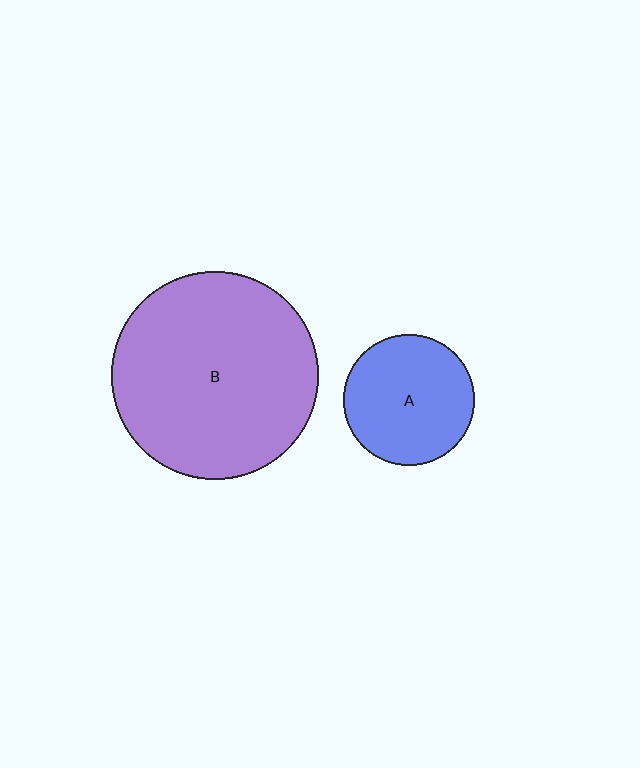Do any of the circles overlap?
No, none of the circles overlap.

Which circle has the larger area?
Circle B (purple).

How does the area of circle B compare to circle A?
Approximately 2.5 times.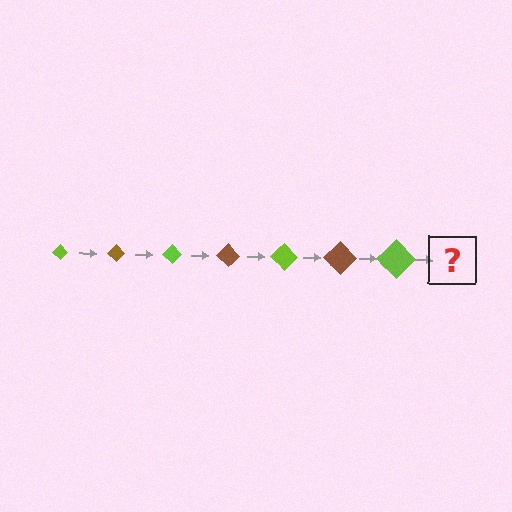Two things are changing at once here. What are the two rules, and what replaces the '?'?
The two rules are that the diamond grows larger each step and the color cycles through lime and brown. The '?' should be a brown diamond, larger than the previous one.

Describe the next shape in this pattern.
It should be a brown diamond, larger than the previous one.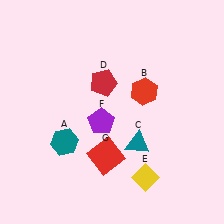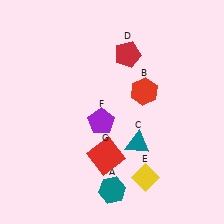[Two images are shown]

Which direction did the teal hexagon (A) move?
The teal hexagon (A) moved down.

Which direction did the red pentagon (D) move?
The red pentagon (D) moved up.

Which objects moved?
The objects that moved are: the teal hexagon (A), the red pentagon (D).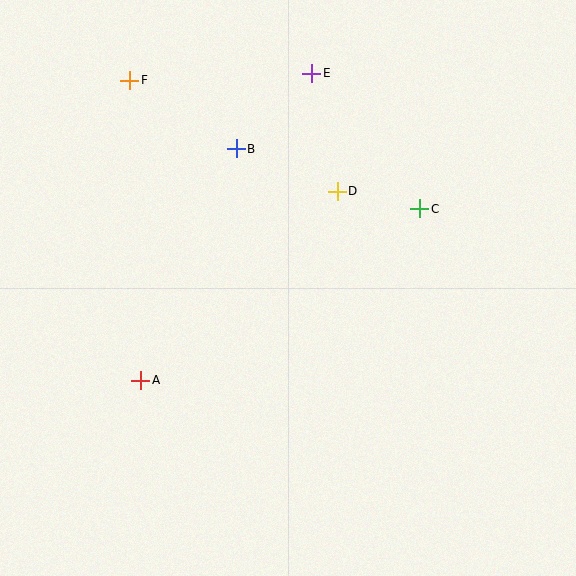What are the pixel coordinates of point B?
Point B is at (236, 149).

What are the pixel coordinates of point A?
Point A is at (141, 380).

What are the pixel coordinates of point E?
Point E is at (312, 73).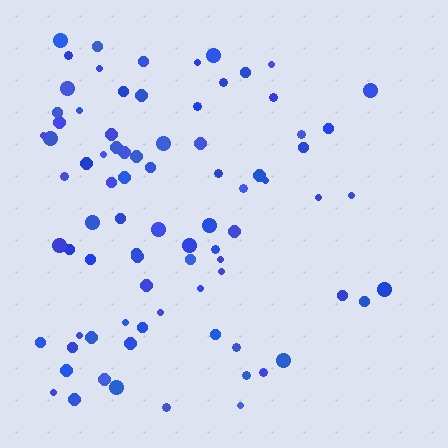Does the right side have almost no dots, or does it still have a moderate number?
Still a moderate number, just noticeably fewer than the left.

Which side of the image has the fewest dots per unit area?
The right.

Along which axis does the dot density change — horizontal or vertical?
Horizontal.